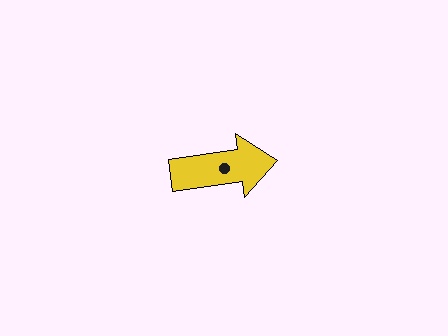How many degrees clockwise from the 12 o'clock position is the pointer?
Approximately 82 degrees.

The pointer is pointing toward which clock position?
Roughly 3 o'clock.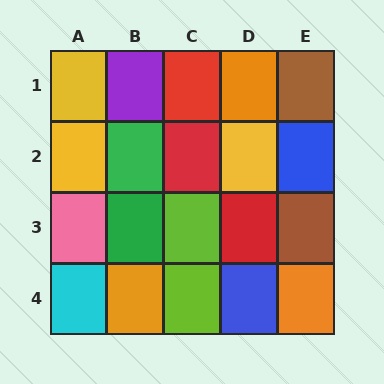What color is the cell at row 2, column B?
Green.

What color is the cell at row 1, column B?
Purple.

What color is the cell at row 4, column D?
Blue.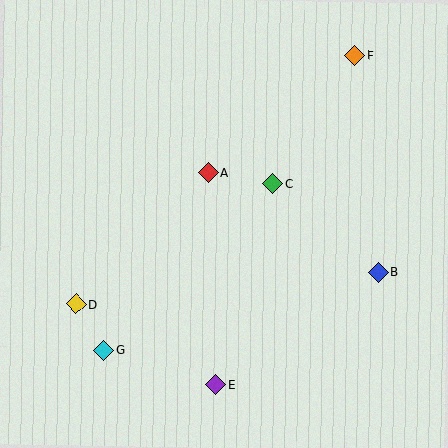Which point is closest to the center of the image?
Point A at (208, 173) is closest to the center.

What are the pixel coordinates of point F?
Point F is at (355, 55).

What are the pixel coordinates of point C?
Point C is at (272, 184).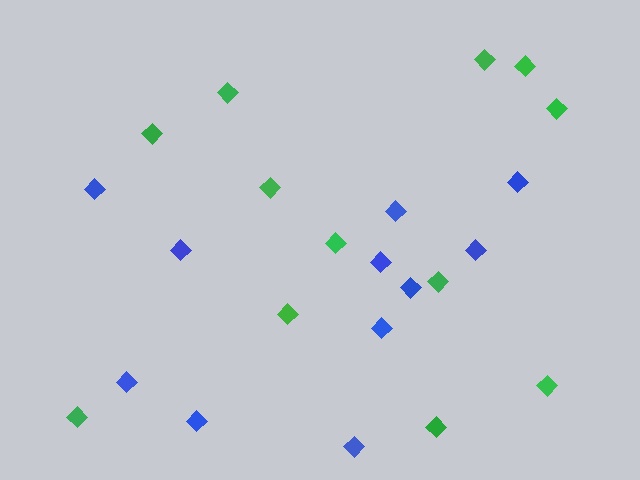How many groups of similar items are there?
There are 2 groups: one group of blue diamonds (11) and one group of green diamonds (12).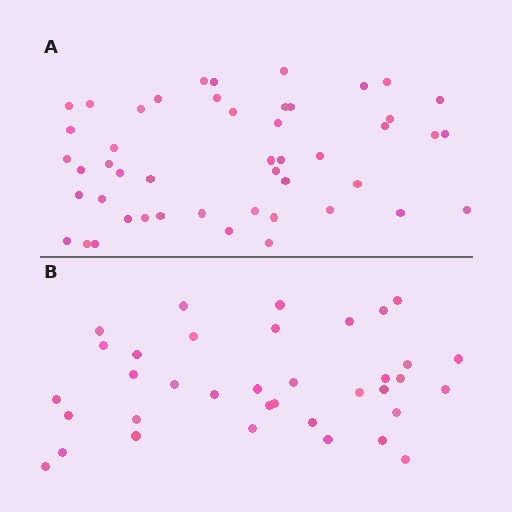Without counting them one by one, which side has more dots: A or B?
Region A (the top region) has more dots.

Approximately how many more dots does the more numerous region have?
Region A has roughly 12 or so more dots than region B.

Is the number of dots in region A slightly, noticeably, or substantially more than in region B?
Region A has noticeably more, but not dramatically so. The ratio is roughly 1.3 to 1.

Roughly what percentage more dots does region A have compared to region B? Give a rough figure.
About 35% more.